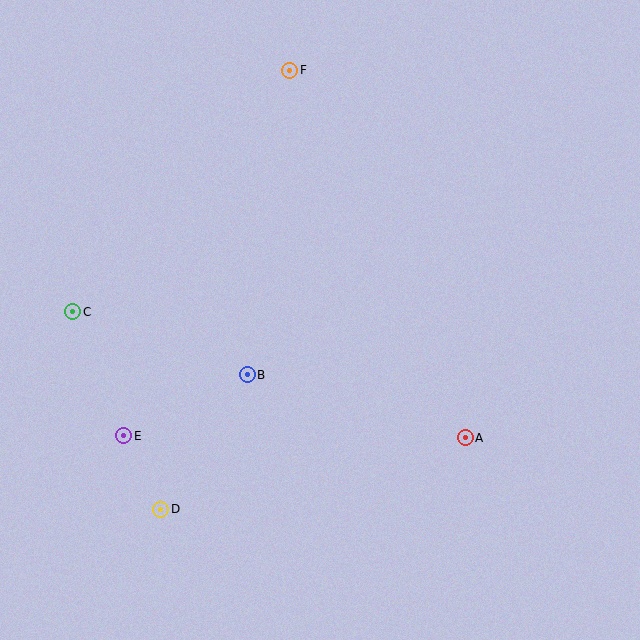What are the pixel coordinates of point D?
Point D is at (161, 509).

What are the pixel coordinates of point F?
Point F is at (290, 70).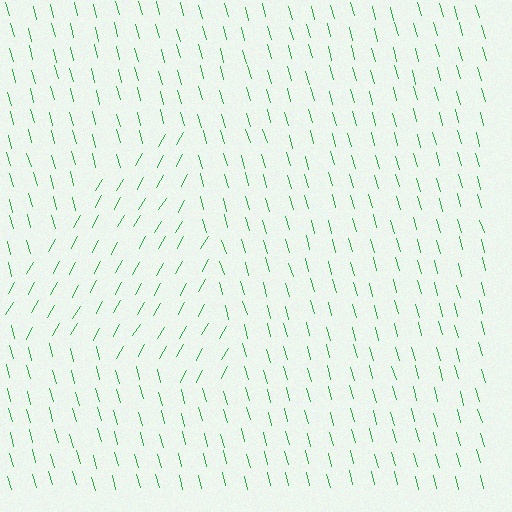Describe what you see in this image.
The image is filled with small green line segments. A triangle region in the image has lines oriented differently from the surrounding lines, creating a visible texture boundary.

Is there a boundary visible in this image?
Yes, there is a texture boundary formed by a change in line orientation.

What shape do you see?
I see a triangle.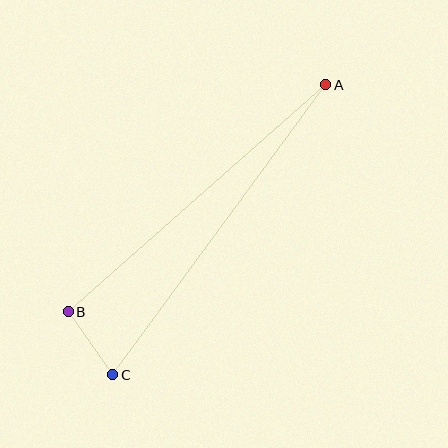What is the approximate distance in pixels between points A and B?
The distance between A and B is approximately 343 pixels.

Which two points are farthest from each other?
Points A and C are farthest from each other.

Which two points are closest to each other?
Points B and C are closest to each other.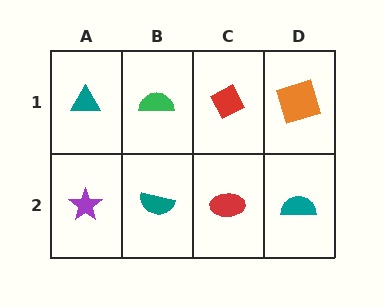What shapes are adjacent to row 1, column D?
A teal semicircle (row 2, column D), a red diamond (row 1, column C).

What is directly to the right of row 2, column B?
A red ellipse.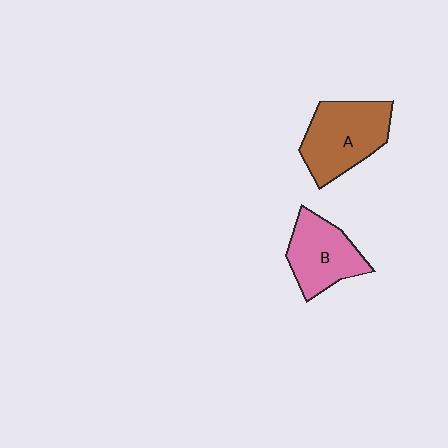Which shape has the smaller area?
Shape B (pink).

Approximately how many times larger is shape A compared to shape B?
Approximately 1.2 times.